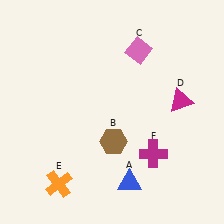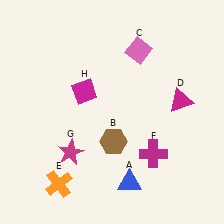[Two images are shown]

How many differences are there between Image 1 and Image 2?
There are 2 differences between the two images.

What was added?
A magenta star (G), a magenta diamond (H) were added in Image 2.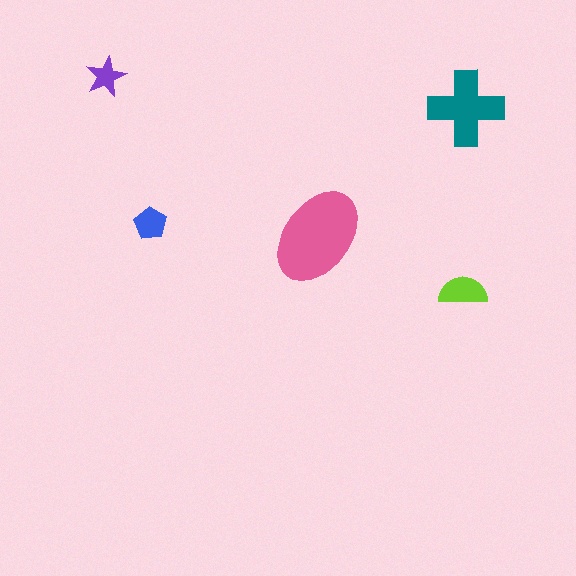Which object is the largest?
The pink ellipse.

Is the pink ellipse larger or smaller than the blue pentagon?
Larger.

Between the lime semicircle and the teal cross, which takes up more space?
The teal cross.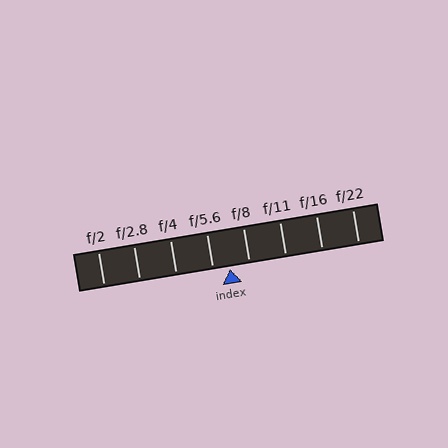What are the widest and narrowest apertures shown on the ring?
The widest aperture shown is f/2 and the narrowest is f/22.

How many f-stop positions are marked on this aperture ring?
There are 8 f-stop positions marked.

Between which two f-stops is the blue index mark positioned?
The index mark is between f/5.6 and f/8.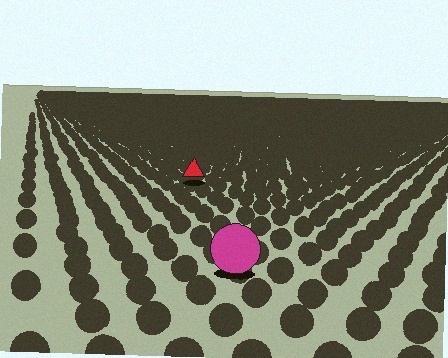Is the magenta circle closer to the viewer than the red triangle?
Yes. The magenta circle is closer — you can tell from the texture gradient: the ground texture is coarser near it.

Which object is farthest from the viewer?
The red triangle is farthest from the viewer. It appears smaller and the ground texture around it is denser.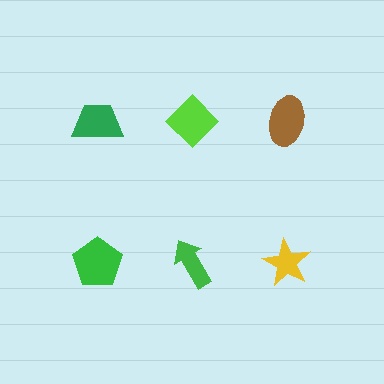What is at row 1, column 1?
A green trapezoid.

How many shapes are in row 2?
3 shapes.